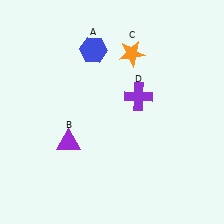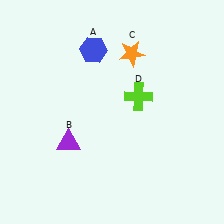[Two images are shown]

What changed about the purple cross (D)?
In Image 1, D is purple. In Image 2, it changed to lime.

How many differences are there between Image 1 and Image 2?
There is 1 difference between the two images.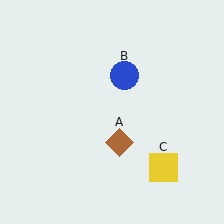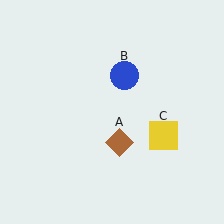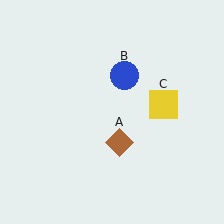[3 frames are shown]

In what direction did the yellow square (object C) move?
The yellow square (object C) moved up.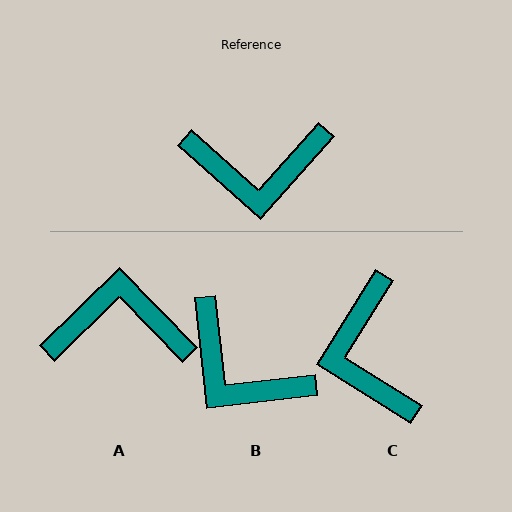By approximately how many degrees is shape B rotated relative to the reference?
Approximately 42 degrees clockwise.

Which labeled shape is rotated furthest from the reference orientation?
A, about 176 degrees away.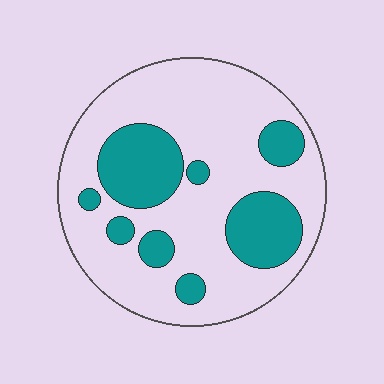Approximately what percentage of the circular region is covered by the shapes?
Approximately 30%.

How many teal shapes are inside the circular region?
8.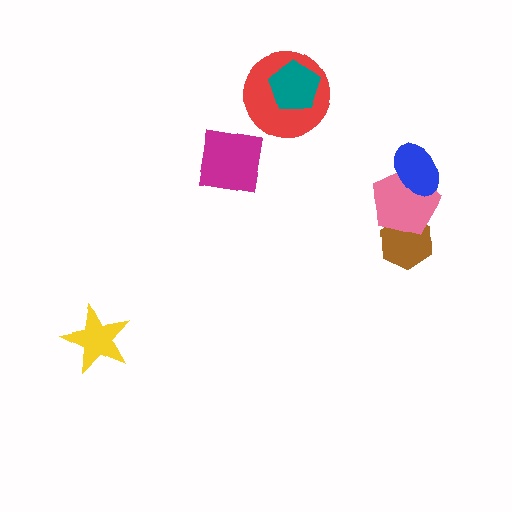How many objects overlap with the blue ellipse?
1 object overlaps with the blue ellipse.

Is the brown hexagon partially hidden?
Yes, it is partially covered by another shape.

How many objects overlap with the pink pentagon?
2 objects overlap with the pink pentagon.